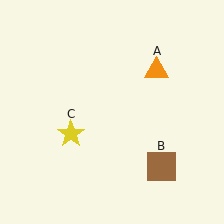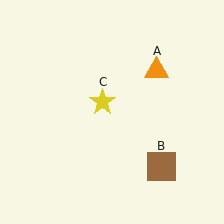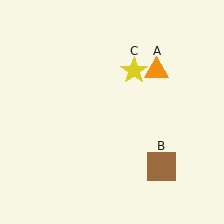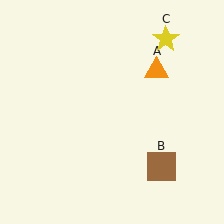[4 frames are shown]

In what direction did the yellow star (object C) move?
The yellow star (object C) moved up and to the right.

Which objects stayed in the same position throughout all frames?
Orange triangle (object A) and brown square (object B) remained stationary.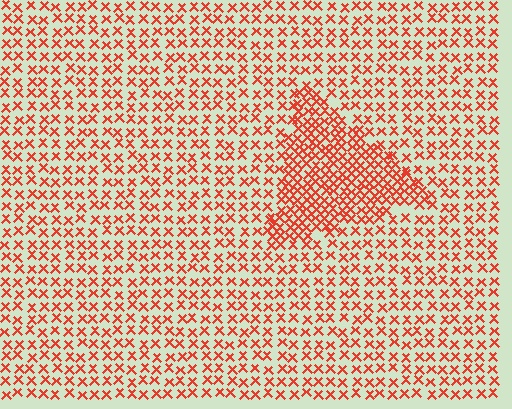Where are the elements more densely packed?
The elements are more densely packed inside the triangle boundary.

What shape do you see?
I see a triangle.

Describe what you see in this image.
The image contains small red elements arranged at two different densities. A triangle-shaped region is visible where the elements are more densely packed than the surrounding area.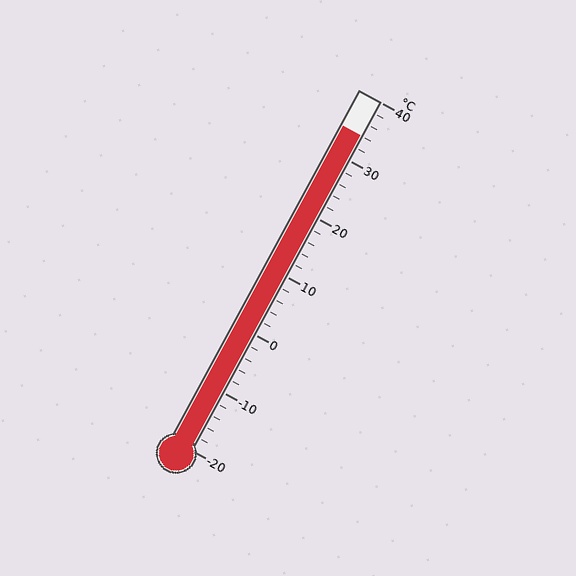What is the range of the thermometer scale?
The thermometer scale ranges from -20°C to 40°C.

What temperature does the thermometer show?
The thermometer shows approximately 34°C.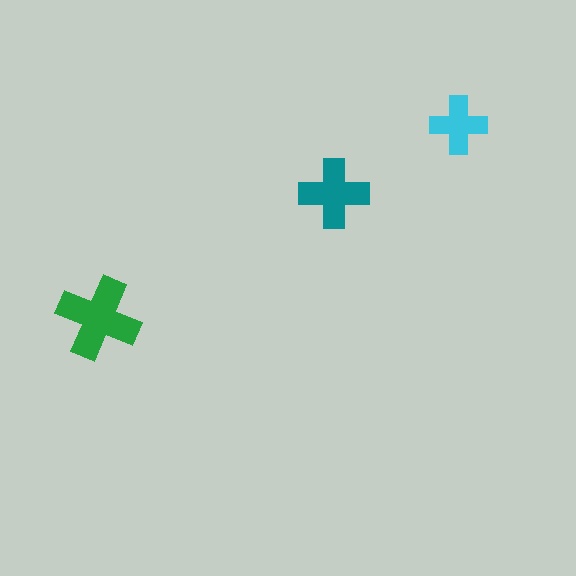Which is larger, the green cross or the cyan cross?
The green one.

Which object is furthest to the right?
The cyan cross is rightmost.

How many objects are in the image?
There are 3 objects in the image.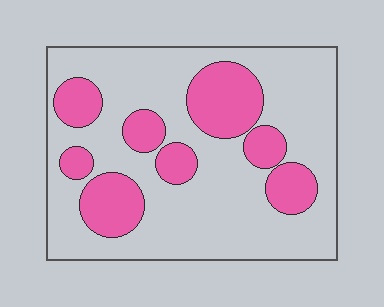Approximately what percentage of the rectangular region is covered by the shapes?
Approximately 30%.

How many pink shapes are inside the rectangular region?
8.